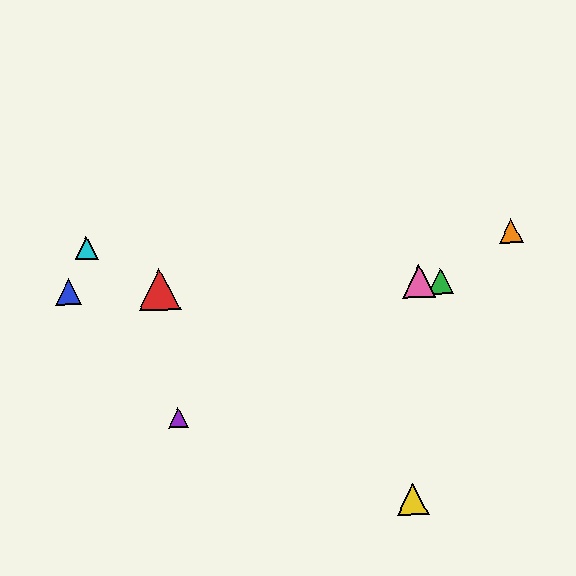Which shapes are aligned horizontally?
The red triangle, the blue triangle, the green triangle, the pink triangle are aligned horizontally.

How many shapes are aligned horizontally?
4 shapes (the red triangle, the blue triangle, the green triangle, the pink triangle) are aligned horizontally.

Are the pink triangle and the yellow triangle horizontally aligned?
No, the pink triangle is at y≈281 and the yellow triangle is at y≈499.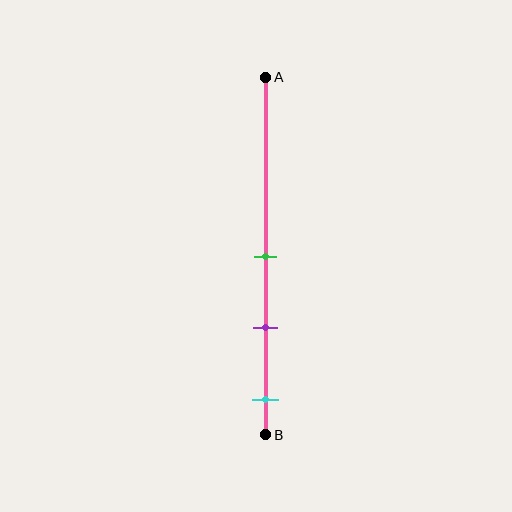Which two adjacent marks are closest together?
The green and purple marks are the closest adjacent pair.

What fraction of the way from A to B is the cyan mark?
The cyan mark is approximately 90% (0.9) of the way from A to B.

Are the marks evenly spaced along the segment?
Yes, the marks are approximately evenly spaced.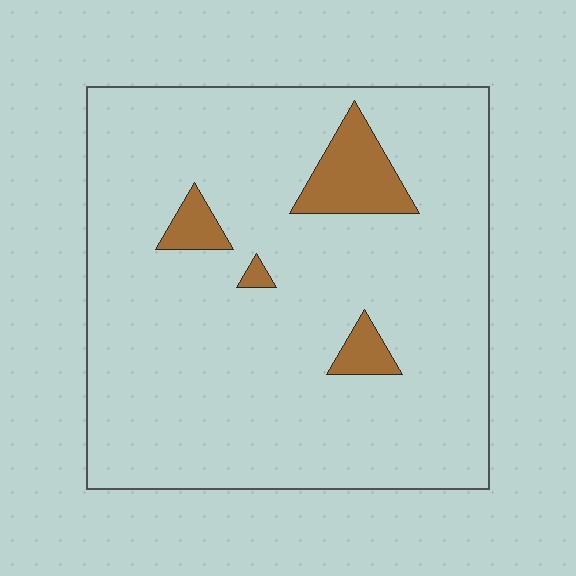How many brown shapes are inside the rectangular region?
4.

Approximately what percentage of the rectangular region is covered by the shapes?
Approximately 10%.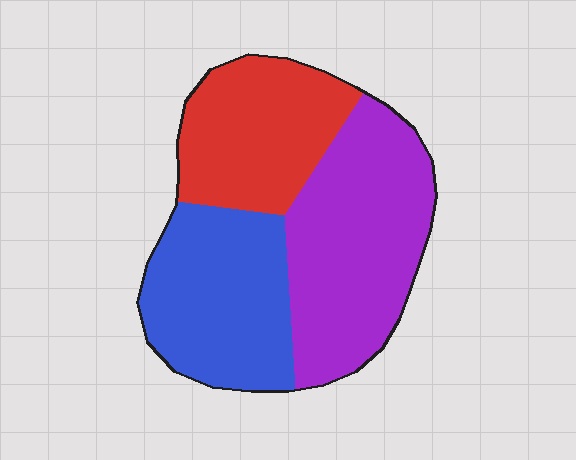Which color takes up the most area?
Purple, at roughly 40%.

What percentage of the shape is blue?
Blue takes up between a quarter and a half of the shape.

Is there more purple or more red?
Purple.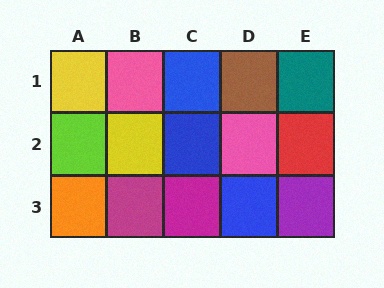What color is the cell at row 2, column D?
Pink.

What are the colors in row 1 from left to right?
Yellow, pink, blue, brown, teal.